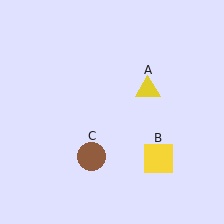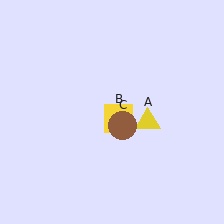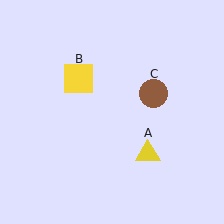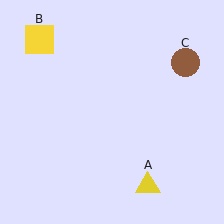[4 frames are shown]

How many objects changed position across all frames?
3 objects changed position: yellow triangle (object A), yellow square (object B), brown circle (object C).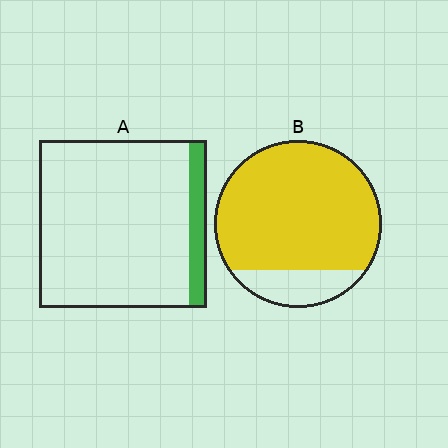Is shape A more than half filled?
No.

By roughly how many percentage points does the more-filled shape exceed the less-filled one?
By roughly 70 percentage points (B over A).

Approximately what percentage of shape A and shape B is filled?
A is approximately 10% and B is approximately 85%.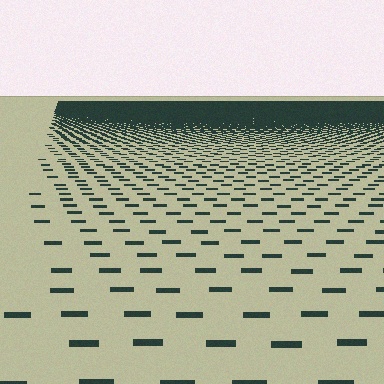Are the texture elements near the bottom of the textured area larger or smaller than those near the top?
Larger. Near the bottom, elements are closer to the viewer and appear at a bigger on-screen size.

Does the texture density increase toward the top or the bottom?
Density increases toward the top.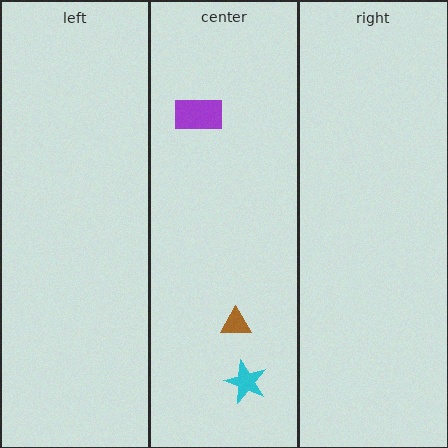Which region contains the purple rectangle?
The center region.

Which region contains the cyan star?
The center region.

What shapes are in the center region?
The brown triangle, the purple rectangle, the cyan star.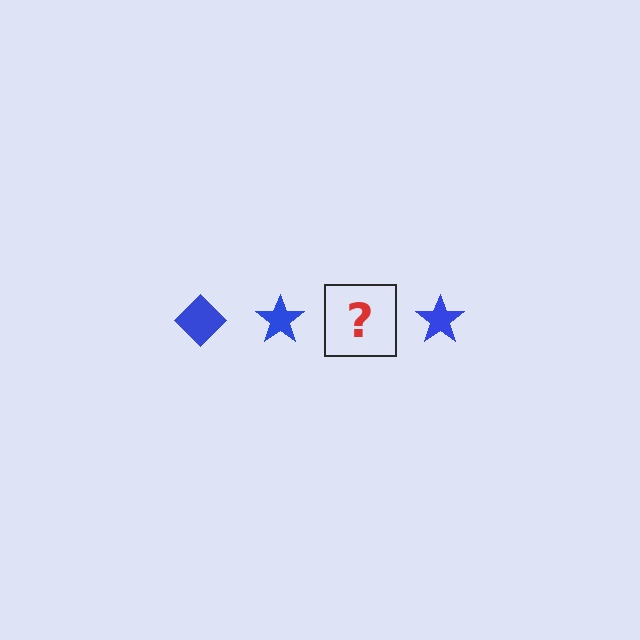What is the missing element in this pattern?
The missing element is a blue diamond.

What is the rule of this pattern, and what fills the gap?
The rule is that the pattern cycles through diamond, star shapes in blue. The gap should be filled with a blue diamond.